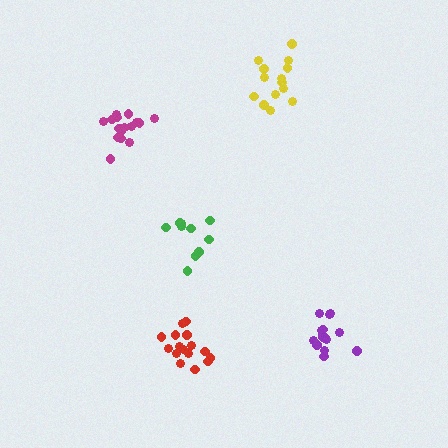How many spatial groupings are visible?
There are 5 spatial groupings.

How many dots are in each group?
Group 1: 10 dots, Group 2: 15 dots, Group 3: 16 dots, Group 4: 14 dots, Group 5: 16 dots (71 total).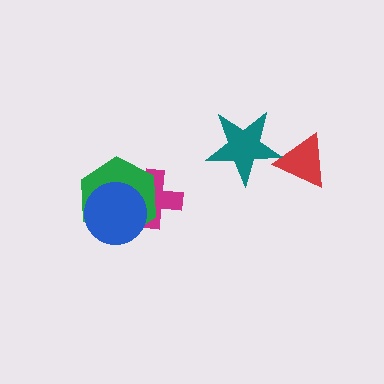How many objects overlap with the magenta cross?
2 objects overlap with the magenta cross.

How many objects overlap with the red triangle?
1 object overlaps with the red triangle.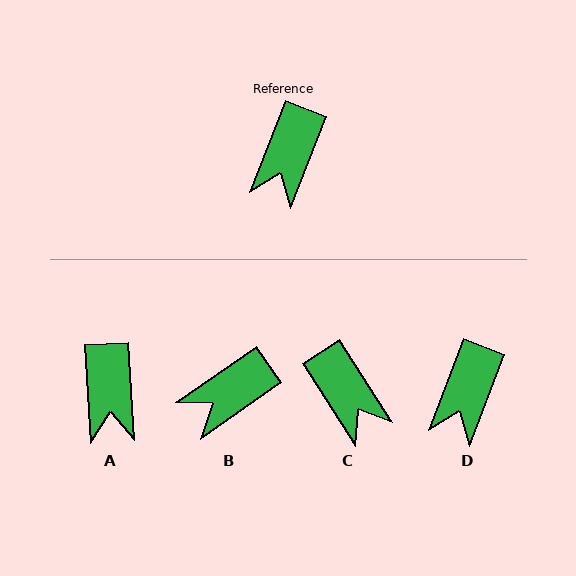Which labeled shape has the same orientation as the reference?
D.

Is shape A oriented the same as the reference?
No, it is off by about 25 degrees.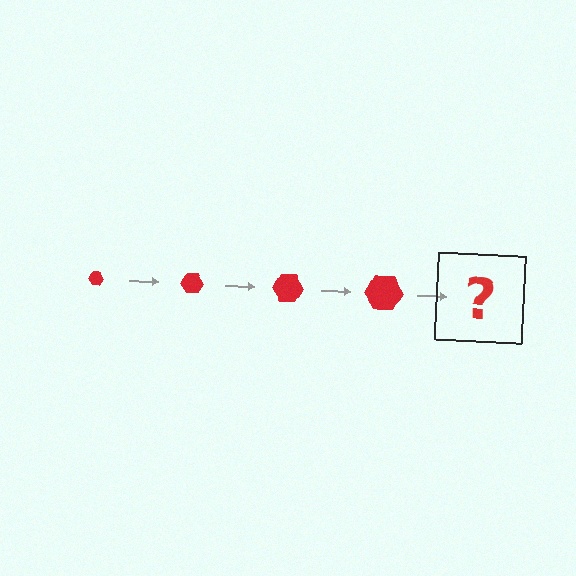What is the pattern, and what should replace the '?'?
The pattern is that the hexagon gets progressively larger each step. The '?' should be a red hexagon, larger than the previous one.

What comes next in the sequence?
The next element should be a red hexagon, larger than the previous one.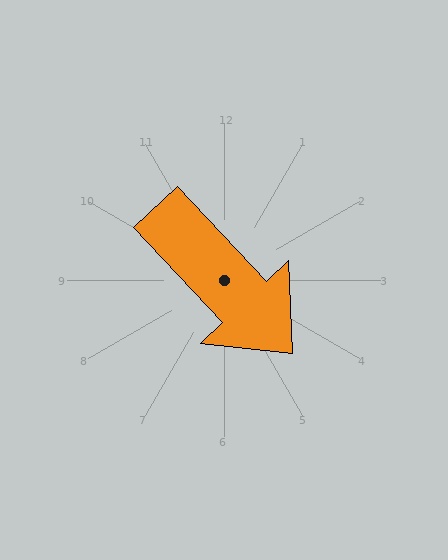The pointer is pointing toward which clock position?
Roughly 5 o'clock.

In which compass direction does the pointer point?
Southeast.